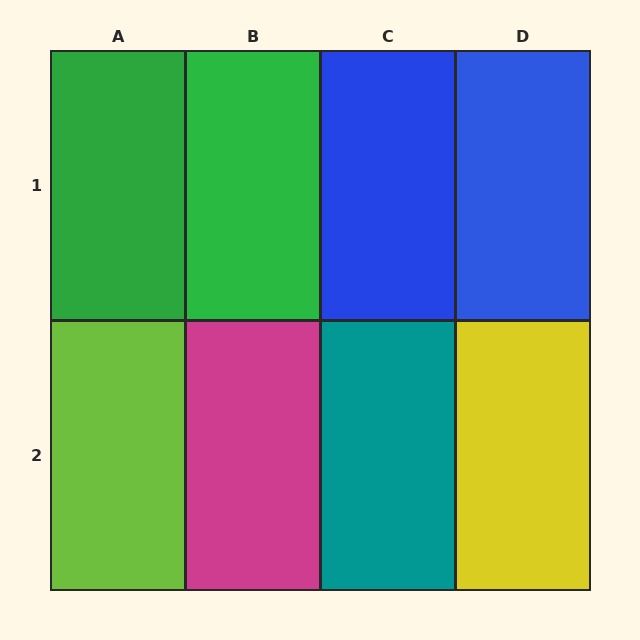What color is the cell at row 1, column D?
Blue.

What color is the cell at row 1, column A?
Green.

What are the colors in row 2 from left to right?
Lime, magenta, teal, yellow.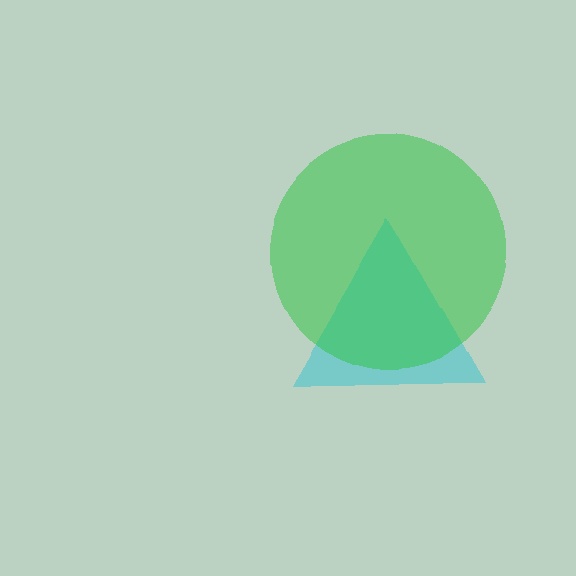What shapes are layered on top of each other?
The layered shapes are: a cyan triangle, a green circle.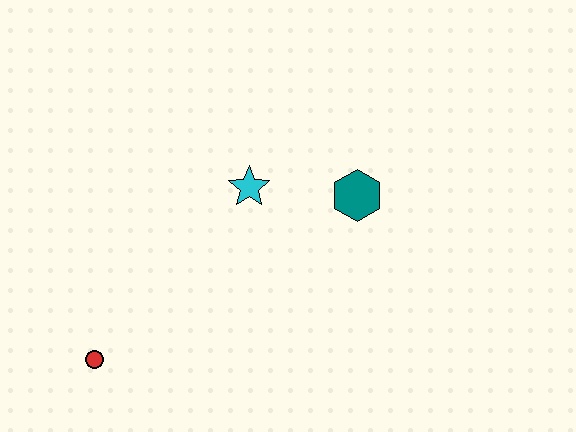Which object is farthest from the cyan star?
The red circle is farthest from the cyan star.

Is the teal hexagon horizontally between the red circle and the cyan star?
No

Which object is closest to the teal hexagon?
The cyan star is closest to the teal hexagon.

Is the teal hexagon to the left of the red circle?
No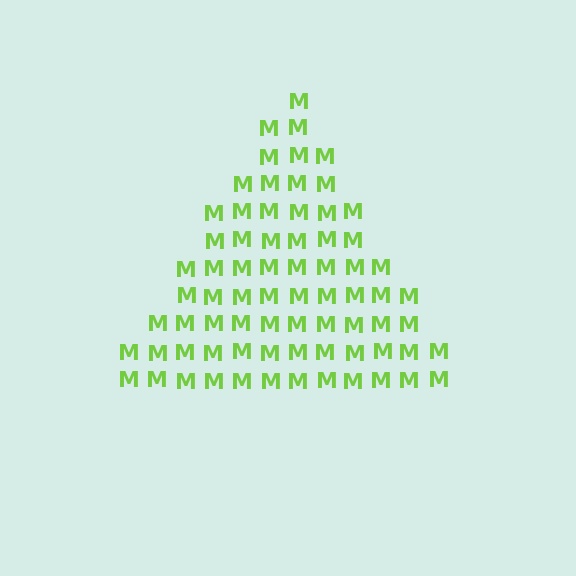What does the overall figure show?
The overall figure shows a triangle.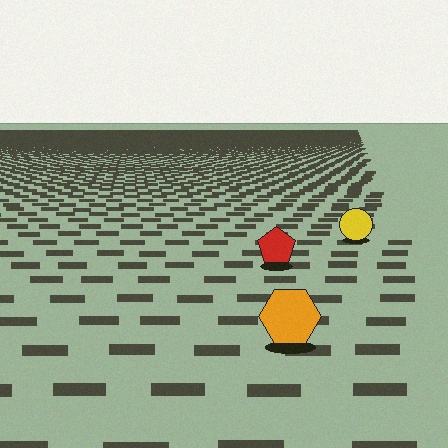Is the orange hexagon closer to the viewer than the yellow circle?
Yes. The orange hexagon is closer — you can tell from the texture gradient: the ground texture is coarser near it.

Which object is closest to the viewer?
The orange hexagon is closest. The texture marks near it are larger and more spread out.